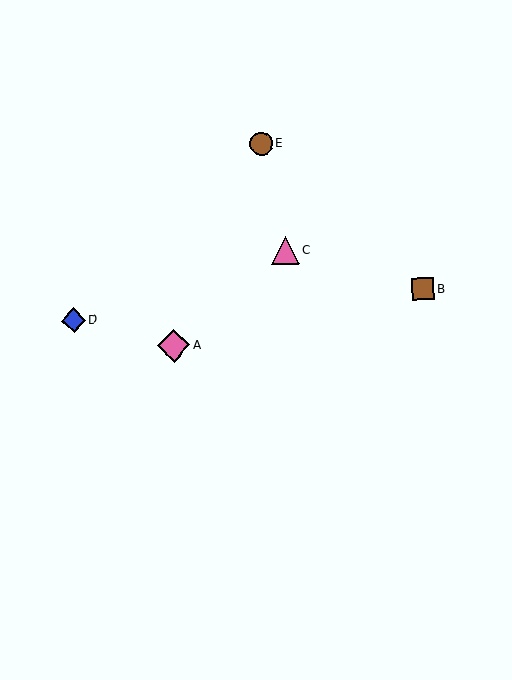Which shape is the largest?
The pink diamond (labeled A) is the largest.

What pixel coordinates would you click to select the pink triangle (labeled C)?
Click at (286, 251) to select the pink triangle C.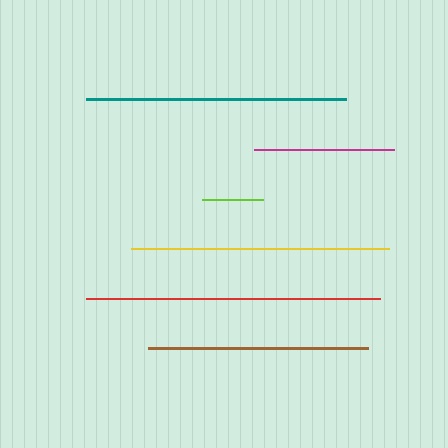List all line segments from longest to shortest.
From longest to shortest: red, teal, yellow, brown, magenta, lime.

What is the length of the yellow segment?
The yellow segment is approximately 258 pixels long.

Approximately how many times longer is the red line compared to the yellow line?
The red line is approximately 1.1 times the length of the yellow line.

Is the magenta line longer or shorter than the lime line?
The magenta line is longer than the lime line.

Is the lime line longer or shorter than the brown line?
The brown line is longer than the lime line.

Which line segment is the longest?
The red line is the longest at approximately 294 pixels.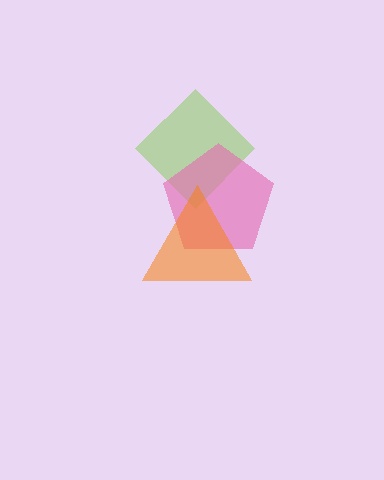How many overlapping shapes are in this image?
There are 3 overlapping shapes in the image.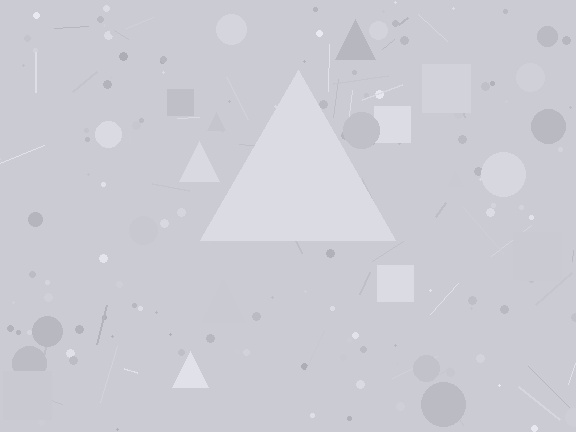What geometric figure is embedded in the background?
A triangle is embedded in the background.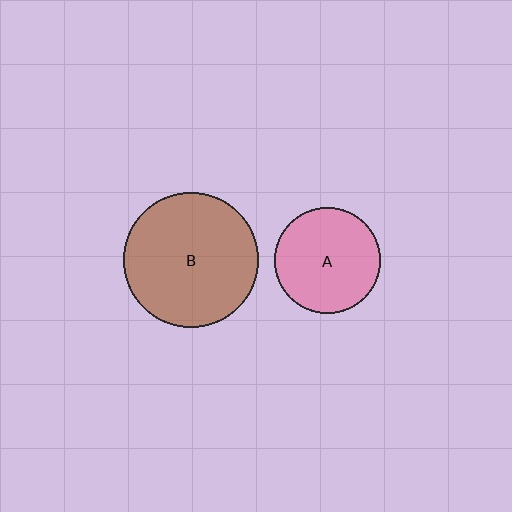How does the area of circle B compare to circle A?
Approximately 1.6 times.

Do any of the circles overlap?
No, none of the circles overlap.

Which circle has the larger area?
Circle B (brown).